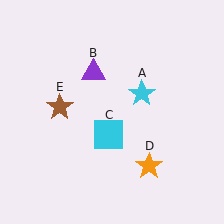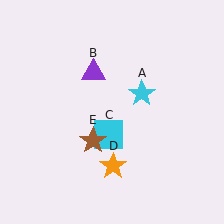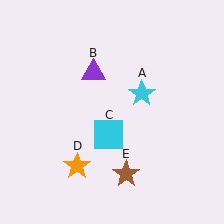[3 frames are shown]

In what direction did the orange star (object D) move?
The orange star (object D) moved left.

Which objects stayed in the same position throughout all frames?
Cyan star (object A) and purple triangle (object B) and cyan square (object C) remained stationary.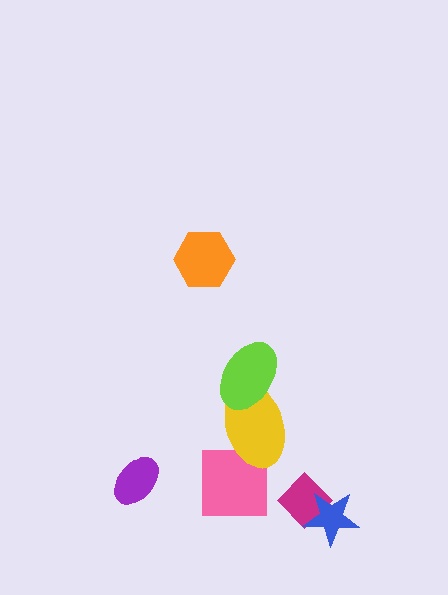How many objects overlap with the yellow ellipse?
2 objects overlap with the yellow ellipse.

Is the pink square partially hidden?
Yes, it is partially covered by another shape.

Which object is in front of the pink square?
The yellow ellipse is in front of the pink square.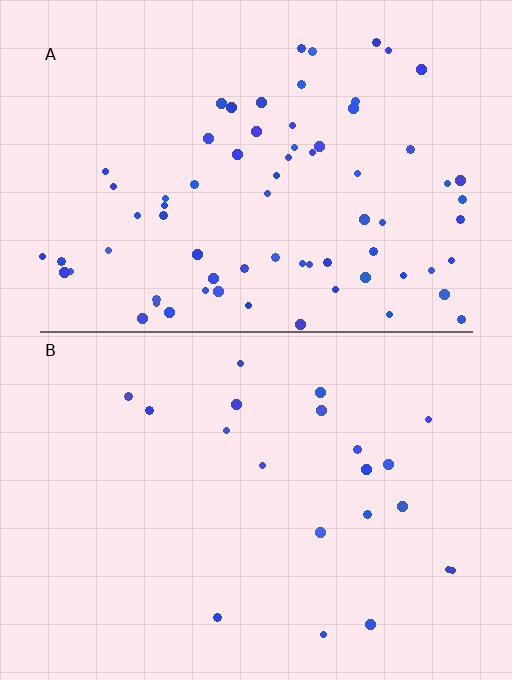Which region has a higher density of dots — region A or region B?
A (the top).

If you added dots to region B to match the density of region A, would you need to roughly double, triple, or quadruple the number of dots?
Approximately triple.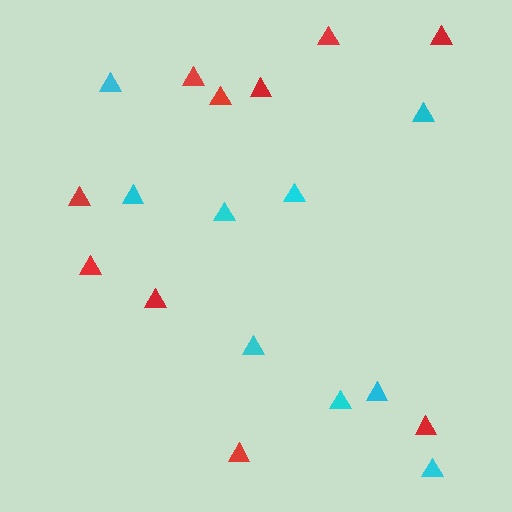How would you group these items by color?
There are 2 groups: one group of red triangles (10) and one group of cyan triangles (9).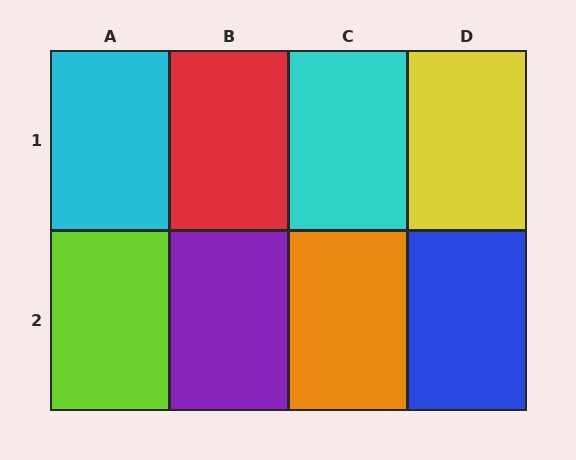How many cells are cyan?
2 cells are cyan.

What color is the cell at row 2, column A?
Lime.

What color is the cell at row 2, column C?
Orange.